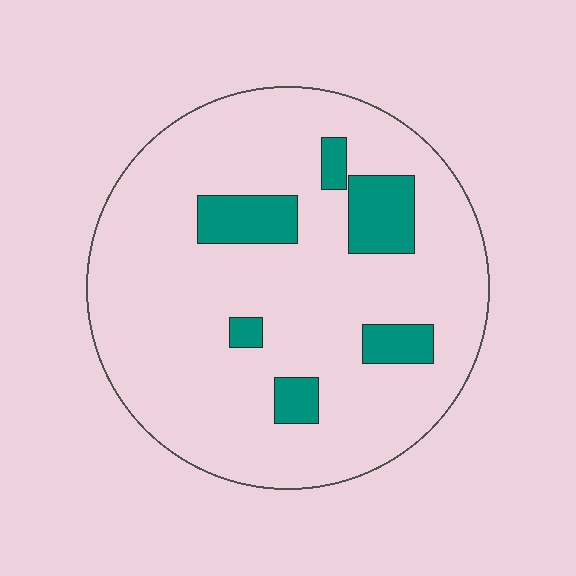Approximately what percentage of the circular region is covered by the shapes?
Approximately 15%.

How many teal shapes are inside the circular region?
6.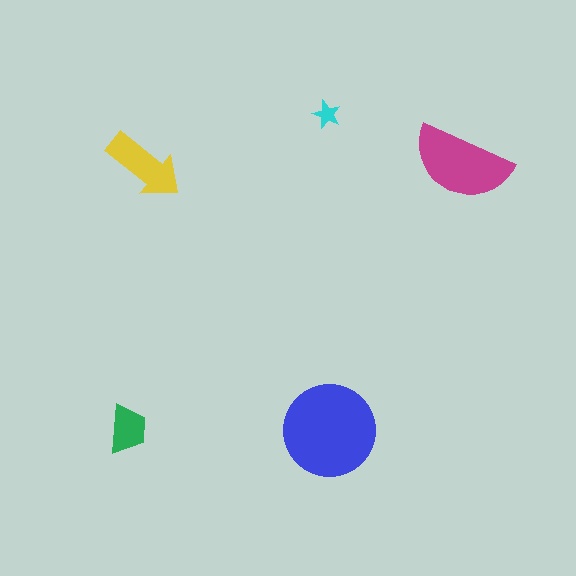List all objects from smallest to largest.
The cyan star, the green trapezoid, the yellow arrow, the magenta semicircle, the blue circle.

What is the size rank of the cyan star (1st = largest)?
5th.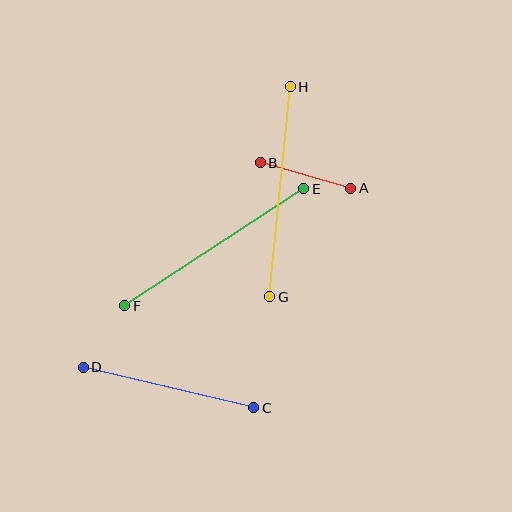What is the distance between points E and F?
The distance is approximately 214 pixels.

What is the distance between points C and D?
The distance is approximately 175 pixels.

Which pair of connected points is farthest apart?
Points E and F are farthest apart.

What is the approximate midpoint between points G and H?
The midpoint is at approximately (280, 192) pixels.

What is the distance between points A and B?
The distance is approximately 94 pixels.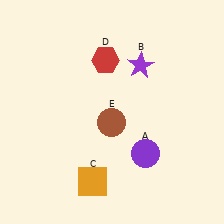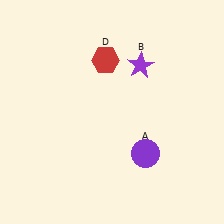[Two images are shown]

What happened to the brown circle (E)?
The brown circle (E) was removed in Image 2. It was in the bottom-left area of Image 1.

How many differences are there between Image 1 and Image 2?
There are 2 differences between the two images.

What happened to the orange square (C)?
The orange square (C) was removed in Image 2. It was in the bottom-left area of Image 1.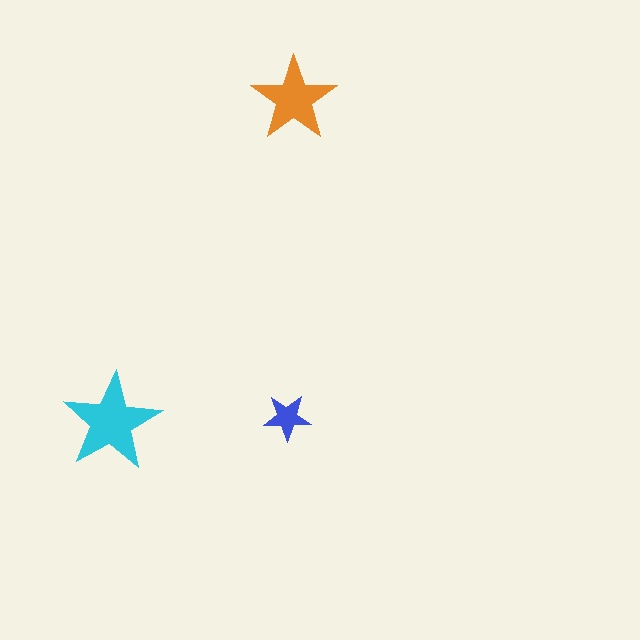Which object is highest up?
The orange star is topmost.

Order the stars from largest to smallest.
the cyan one, the orange one, the blue one.